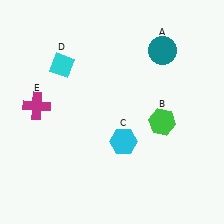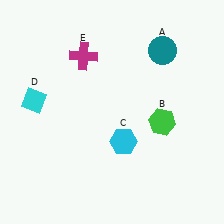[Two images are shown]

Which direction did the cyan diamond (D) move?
The cyan diamond (D) moved down.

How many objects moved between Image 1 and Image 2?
2 objects moved between the two images.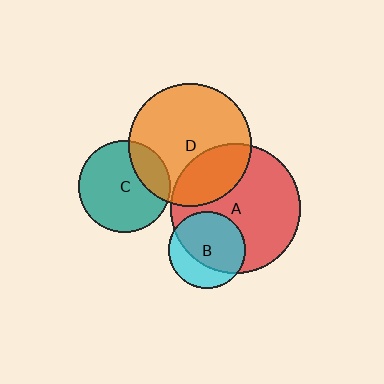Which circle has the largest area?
Circle A (red).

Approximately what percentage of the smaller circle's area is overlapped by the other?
Approximately 25%.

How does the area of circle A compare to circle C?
Approximately 2.0 times.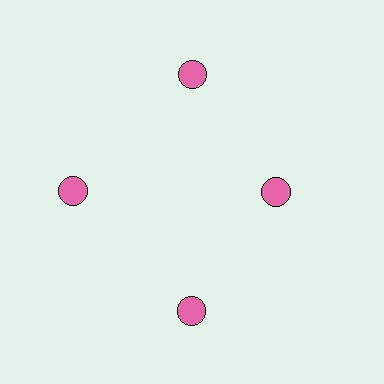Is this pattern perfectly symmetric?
No. The 4 pink circles are arranged in a ring, but one element near the 3 o'clock position is pulled inward toward the center, breaking the 4-fold rotational symmetry.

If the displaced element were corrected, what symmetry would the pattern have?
It would have 4-fold rotational symmetry — the pattern would map onto itself every 90 degrees.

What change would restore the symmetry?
The symmetry would be restored by moving it outward, back onto the ring so that all 4 circles sit at equal angles and equal distance from the center.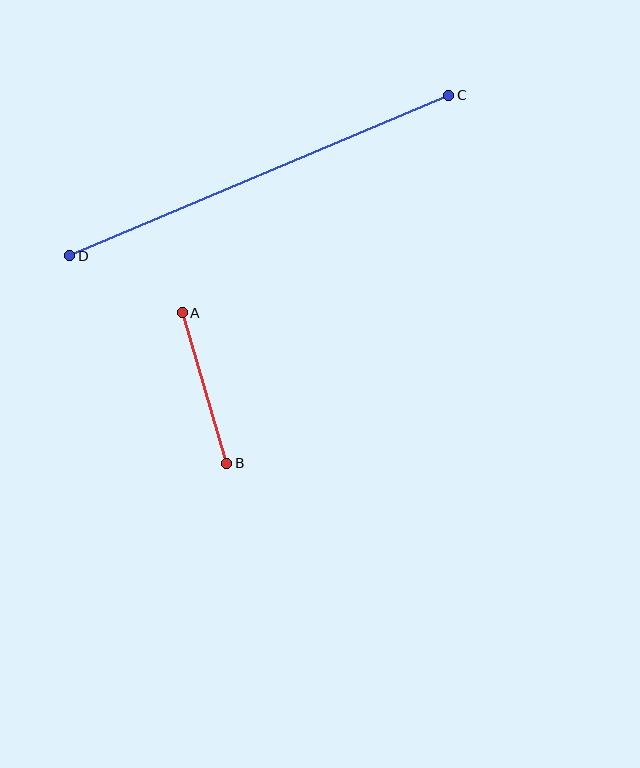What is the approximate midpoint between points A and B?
The midpoint is at approximately (205, 388) pixels.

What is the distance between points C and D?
The distance is approximately 412 pixels.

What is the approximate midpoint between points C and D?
The midpoint is at approximately (259, 176) pixels.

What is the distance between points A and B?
The distance is approximately 157 pixels.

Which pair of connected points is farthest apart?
Points C and D are farthest apart.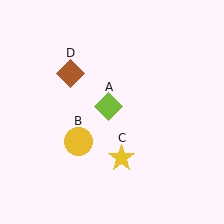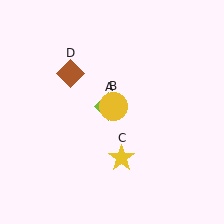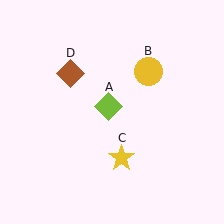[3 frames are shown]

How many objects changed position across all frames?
1 object changed position: yellow circle (object B).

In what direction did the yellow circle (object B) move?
The yellow circle (object B) moved up and to the right.